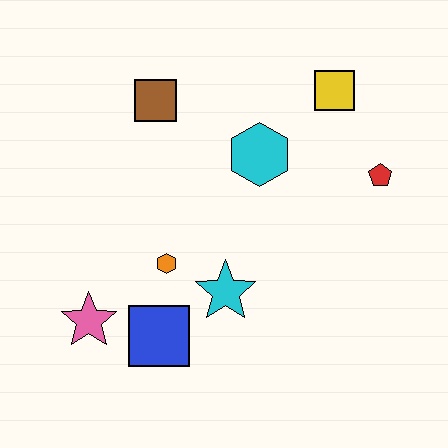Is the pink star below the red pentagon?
Yes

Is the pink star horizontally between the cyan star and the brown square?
No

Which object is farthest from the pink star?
The yellow square is farthest from the pink star.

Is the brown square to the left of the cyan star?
Yes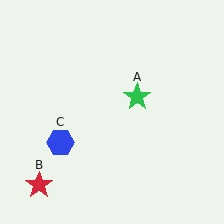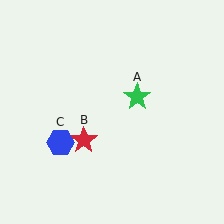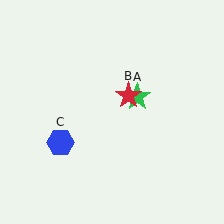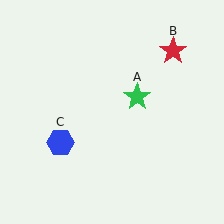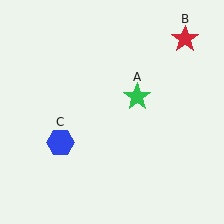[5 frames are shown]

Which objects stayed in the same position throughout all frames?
Green star (object A) and blue hexagon (object C) remained stationary.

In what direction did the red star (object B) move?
The red star (object B) moved up and to the right.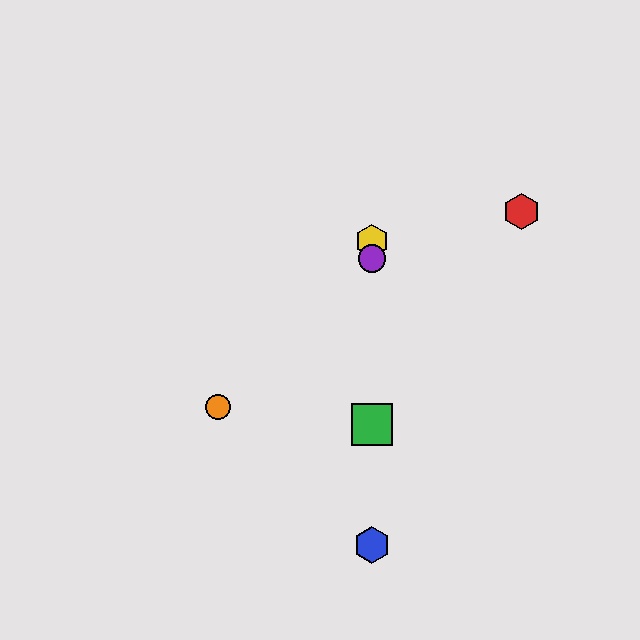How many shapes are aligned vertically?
4 shapes (the blue hexagon, the green square, the yellow hexagon, the purple circle) are aligned vertically.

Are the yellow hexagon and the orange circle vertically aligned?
No, the yellow hexagon is at x≈372 and the orange circle is at x≈218.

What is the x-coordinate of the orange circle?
The orange circle is at x≈218.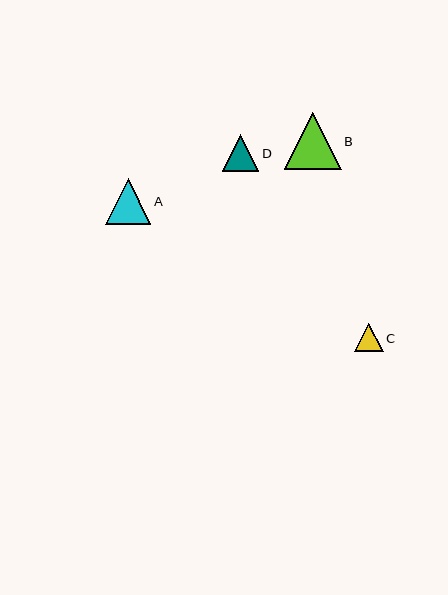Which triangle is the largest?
Triangle B is the largest with a size of approximately 57 pixels.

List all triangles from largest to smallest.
From largest to smallest: B, A, D, C.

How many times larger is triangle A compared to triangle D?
Triangle A is approximately 1.2 times the size of triangle D.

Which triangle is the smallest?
Triangle C is the smallest with a size of approximately 29 pixels.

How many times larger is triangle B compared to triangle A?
Triangle B is approximately 1.2 times the size of triangle A.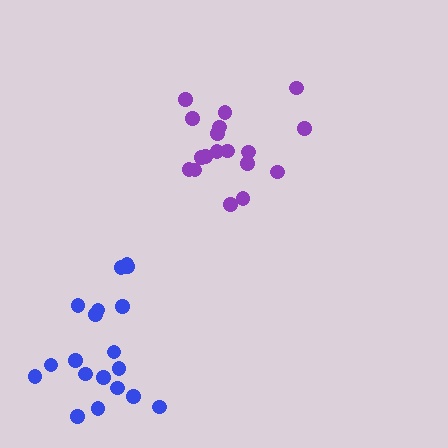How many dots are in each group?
Group 1: 18 dots, Group 2: 21 dots (39 total).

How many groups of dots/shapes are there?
There are 2 groups.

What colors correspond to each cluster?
The clusters are colored: purple, blue.